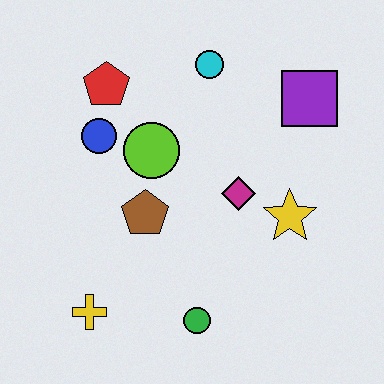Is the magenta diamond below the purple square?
Yes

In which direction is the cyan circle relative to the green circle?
The cyan circle is above the green circle.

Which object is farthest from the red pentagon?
The green circle is farthest from the red pentagon.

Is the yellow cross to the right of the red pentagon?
No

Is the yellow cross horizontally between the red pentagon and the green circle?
No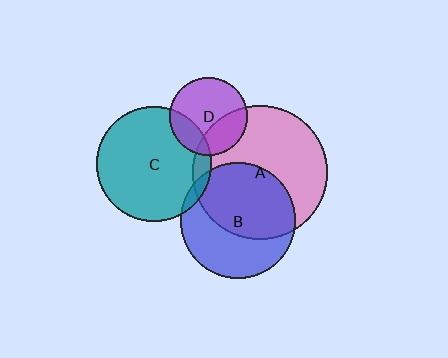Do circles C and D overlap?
Yes.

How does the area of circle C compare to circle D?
Approximately 2.2 times.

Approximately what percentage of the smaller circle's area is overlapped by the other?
Approximately 20%.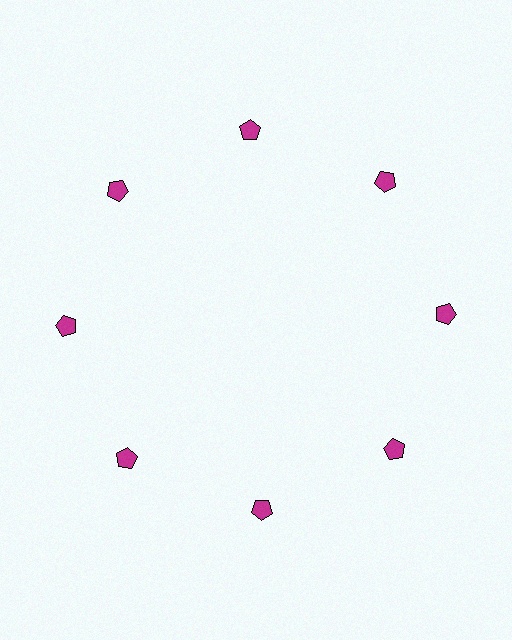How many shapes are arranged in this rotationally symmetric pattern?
There are 8 shapes, arranged in 8 groups of 1.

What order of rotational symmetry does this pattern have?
This pattern has 8-fold rotational symmetry.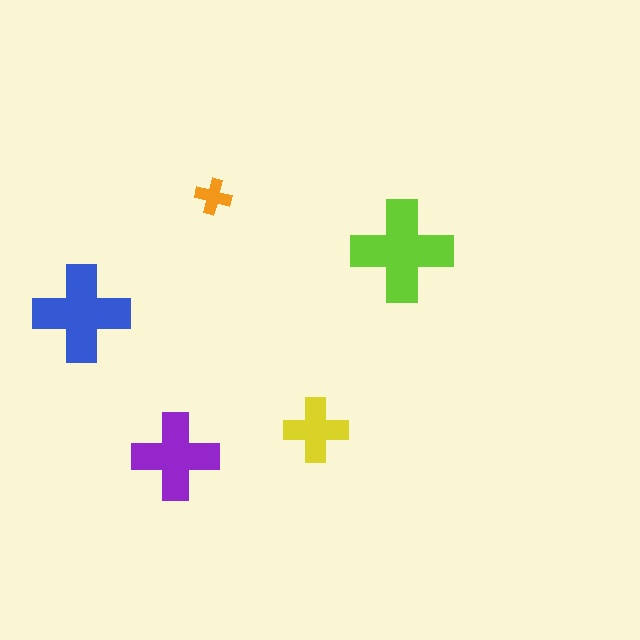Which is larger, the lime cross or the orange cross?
The lime one.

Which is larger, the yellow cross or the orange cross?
The yellow one.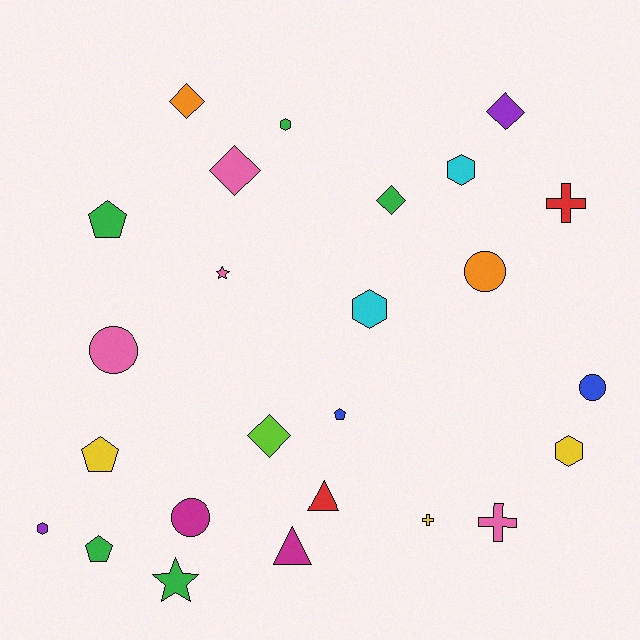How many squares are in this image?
There are no squares.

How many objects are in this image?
There are 25 objects.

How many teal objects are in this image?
There are no teal objects.